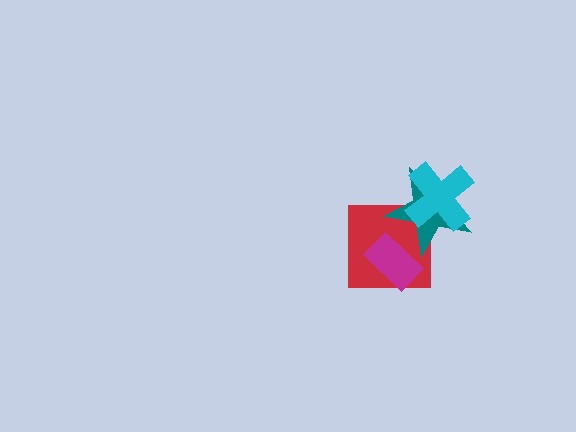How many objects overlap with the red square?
2 objects overlap with the red square.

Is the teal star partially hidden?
Yes, it is partially covered by another shape.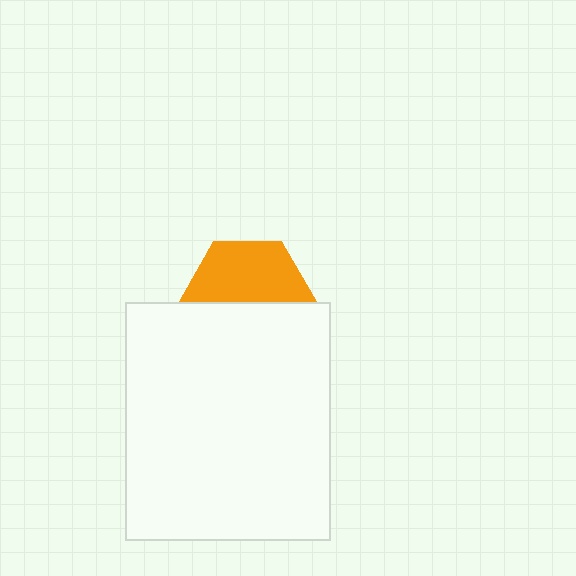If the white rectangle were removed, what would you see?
You would see the complete orange hexagon.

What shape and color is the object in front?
The object in front is a white rectangle.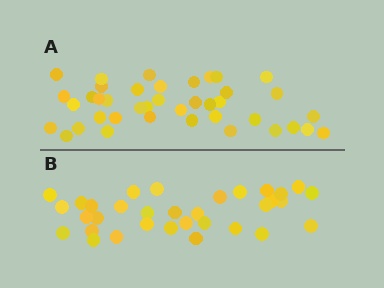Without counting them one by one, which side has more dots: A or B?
Region A (the top region) has more dots.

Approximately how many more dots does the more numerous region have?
Region A has roughly 8 or so more dots than region B.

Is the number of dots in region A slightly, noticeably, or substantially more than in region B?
Region A has only slightly more — the two regions are fairly close. The ratio is roughly 1.2 to 1.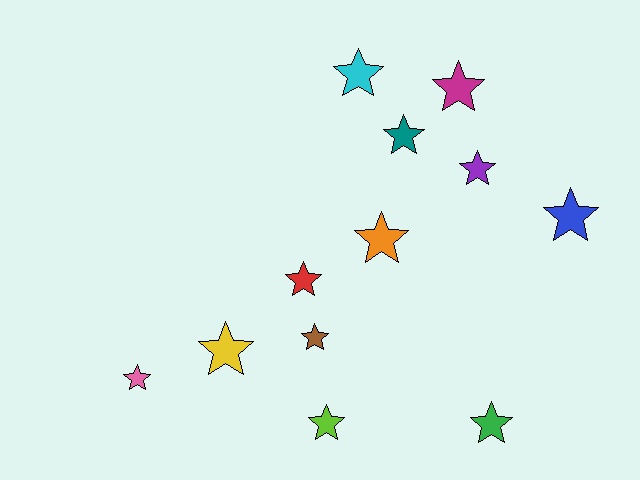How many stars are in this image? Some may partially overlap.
There are 12 stars.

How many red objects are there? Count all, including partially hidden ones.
There is 1 red object.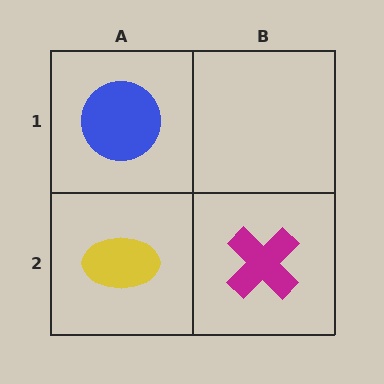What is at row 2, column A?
A yellow ellipse.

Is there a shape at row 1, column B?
No, that cell is empty.